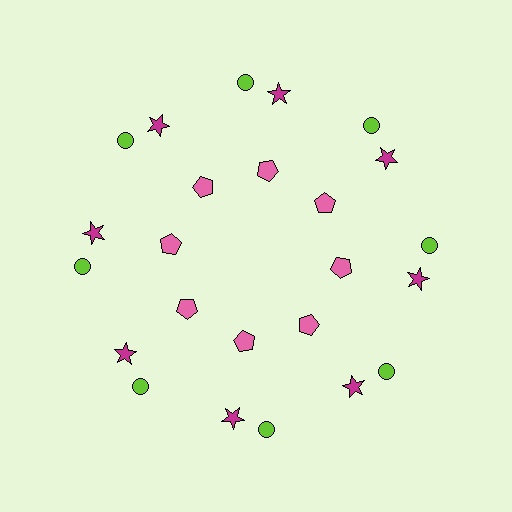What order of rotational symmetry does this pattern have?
This pattern has 8-fold rotational symmetry.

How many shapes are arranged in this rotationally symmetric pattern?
There are 24 shapes, arranged in 8 groups of 3.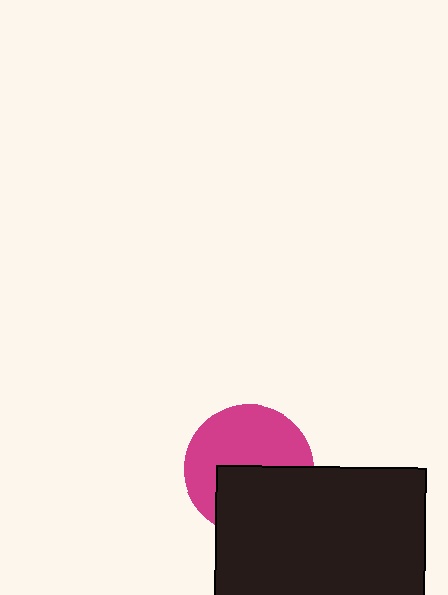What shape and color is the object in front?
The object in front is a black rectangle.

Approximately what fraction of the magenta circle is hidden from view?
Roughly 43% of the magenta circle is hidden behind the black rectangle.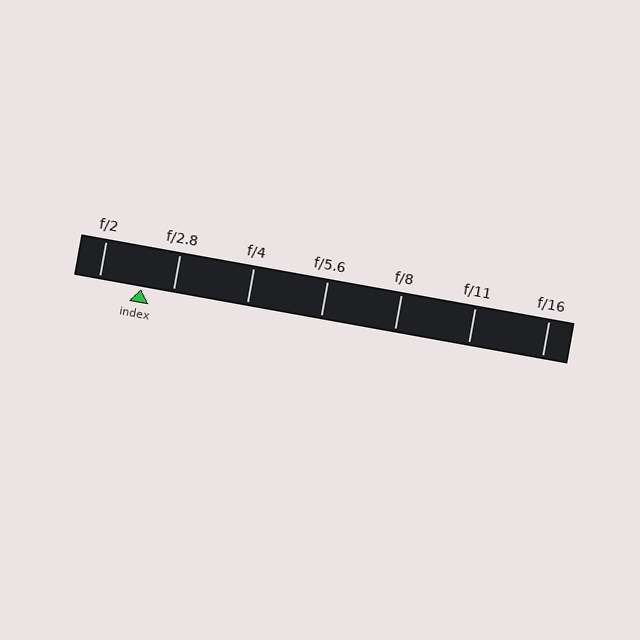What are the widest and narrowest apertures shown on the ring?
The widest aperture shown is f/2 and the narrowest is f/16.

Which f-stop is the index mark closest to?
The index mark is closest to f/2.8.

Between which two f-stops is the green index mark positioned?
The index mark is between f/2 and f/2.8.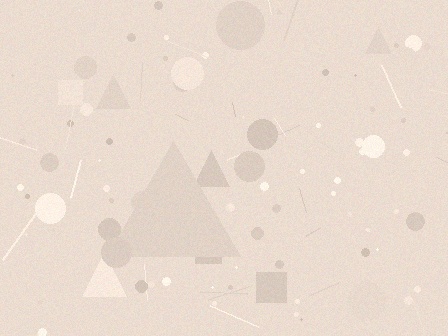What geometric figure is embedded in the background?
A triangle is embedded in the background.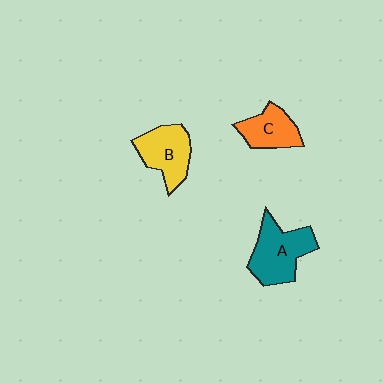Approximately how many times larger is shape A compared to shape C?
Approximately 1.5 times.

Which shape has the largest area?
Shape A (teal).